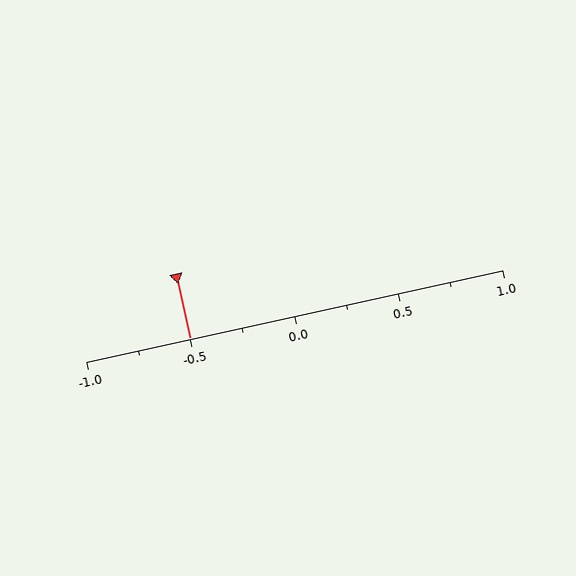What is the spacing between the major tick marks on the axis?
The major ticks are spaced 0.5 apart.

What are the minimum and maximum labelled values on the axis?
The axis runs from -1.0 to 1.0.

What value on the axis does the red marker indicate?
The marker indicates approximately -0.5.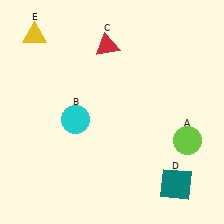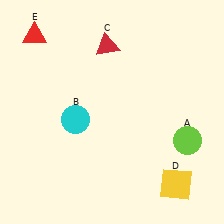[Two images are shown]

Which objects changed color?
D changed from teal to yellow. E changed from yellow to red.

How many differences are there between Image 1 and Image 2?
There are 2 differences between the two images.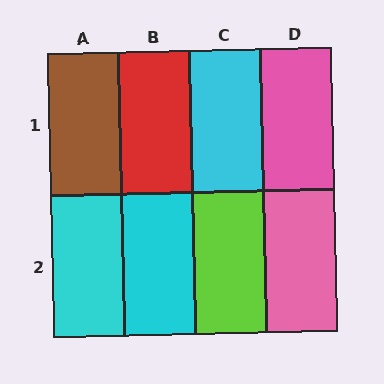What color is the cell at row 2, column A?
Cyan.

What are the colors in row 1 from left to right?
Brown, red, cyan, pink.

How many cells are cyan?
3 cells are cyan.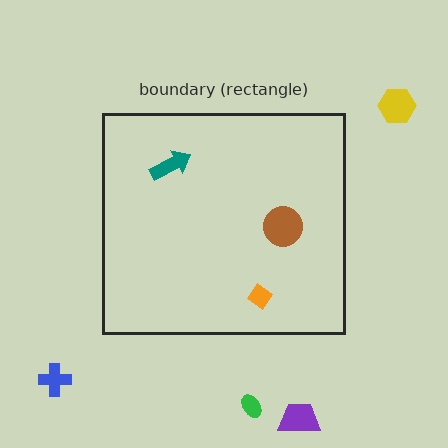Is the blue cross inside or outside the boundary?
Outside.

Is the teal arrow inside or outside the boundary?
Inside.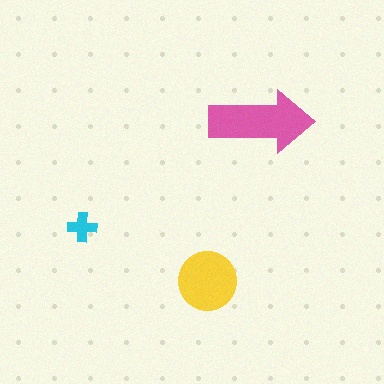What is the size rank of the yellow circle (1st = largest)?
2nd.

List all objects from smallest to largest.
The cyan cross, the yellow circle, the pink arrow.